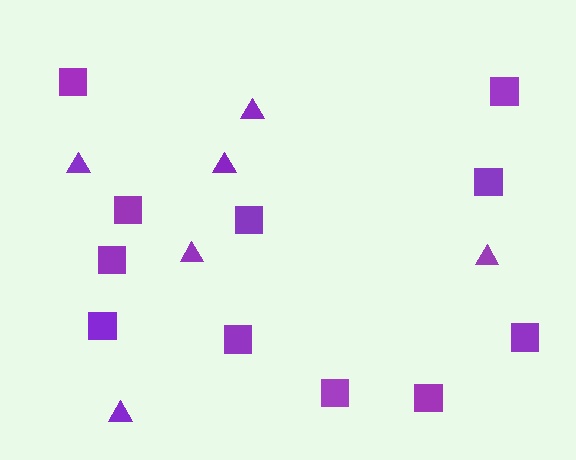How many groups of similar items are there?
There are 2 groups: one group of triangles (6) and one group of squares (11).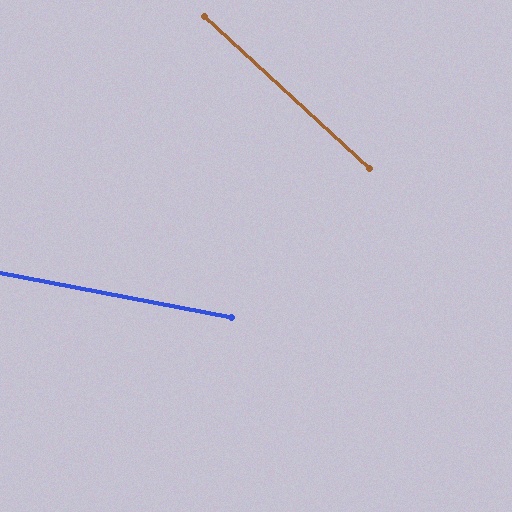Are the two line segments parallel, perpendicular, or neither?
Neither parallel nor perpendicular — they differ by about 32°.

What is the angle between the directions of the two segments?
Approximately 32 degrees.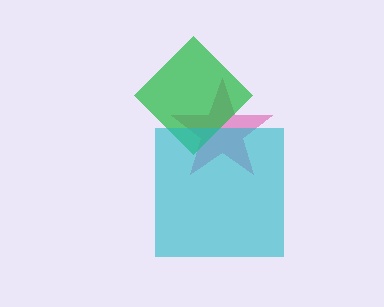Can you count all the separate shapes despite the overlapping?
Yes, there are 3 separate shapes.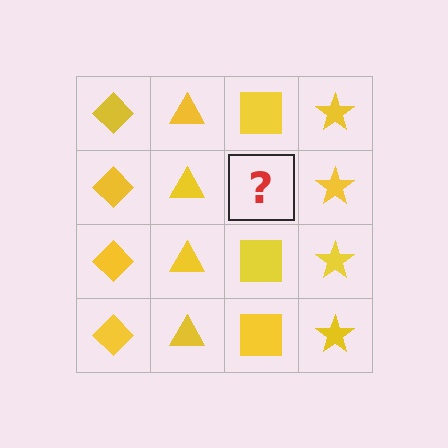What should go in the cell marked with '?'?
The missing cell should contain a yellow square.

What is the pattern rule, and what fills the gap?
The rule is that each column has a consistent shape. The gap should be filled with a yellow square.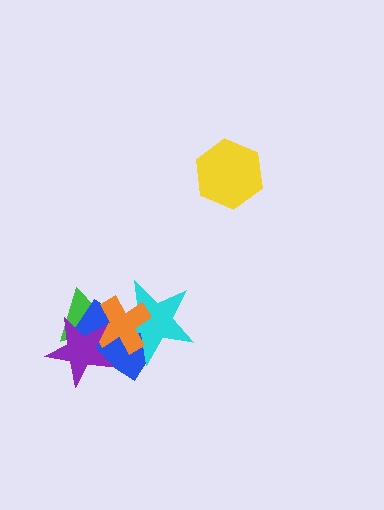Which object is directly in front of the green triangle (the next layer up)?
The blue rectangle is directly in front of the green triangle.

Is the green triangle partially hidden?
Yes, it is partially covered by another shape.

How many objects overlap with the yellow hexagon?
0 objects overlap with the yellow hexagon.